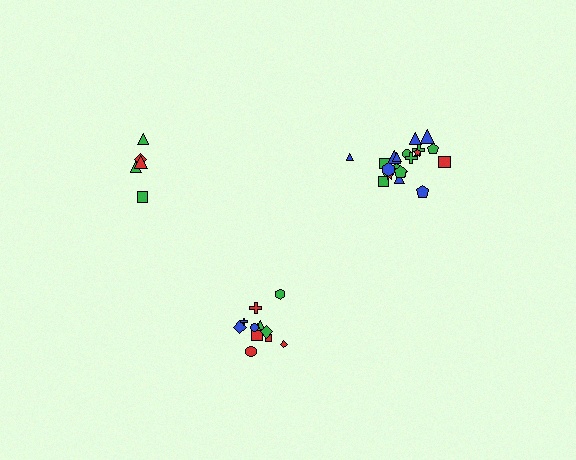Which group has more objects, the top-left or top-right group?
The top-right group.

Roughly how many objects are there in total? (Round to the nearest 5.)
Roughly 40 objects in total.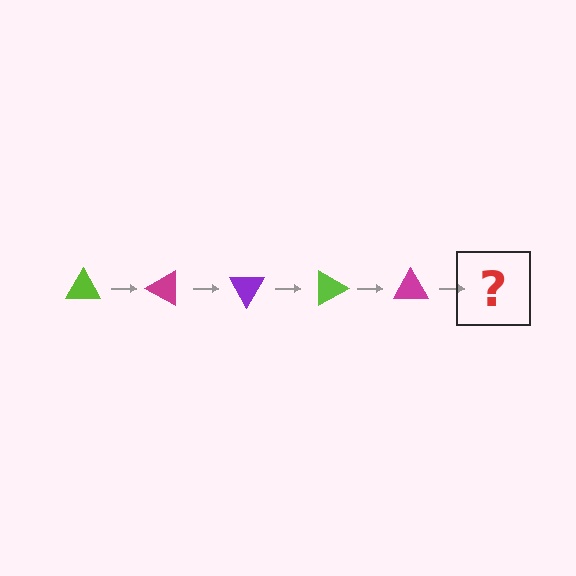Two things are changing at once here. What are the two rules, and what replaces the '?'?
The two rules are that it rotates 30 degrees each step and the color cycles through lime, magenta, and purple. The '?' should be a purple triangle, rotated 150 degrees from the start.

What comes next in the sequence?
The next element should be a purple triangle, rotated 150 degrees from the start.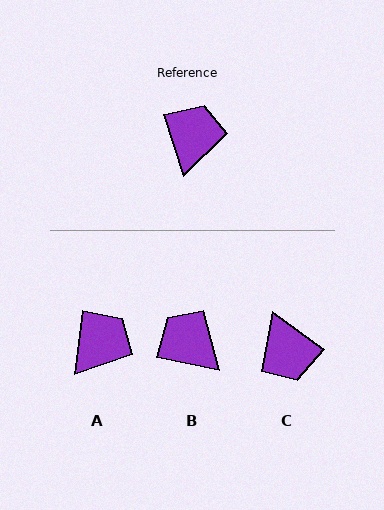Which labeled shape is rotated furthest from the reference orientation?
C, about 144 degrees away.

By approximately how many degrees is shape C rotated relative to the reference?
Approximately 144 degrees clockwise.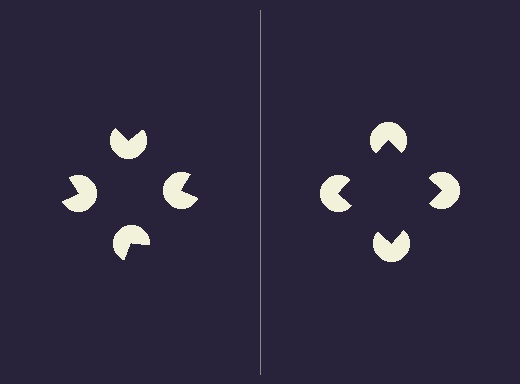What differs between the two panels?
The pac-man discs are positioned identically on both sides; only the wedge orientations differ. On the right they align to a square; on the left they are misaligned.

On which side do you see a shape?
An illusory square appears on the right side. On the left side the wedge cuts are rotated, so no coherent shape forms.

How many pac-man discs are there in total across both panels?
8 — 4 on each side.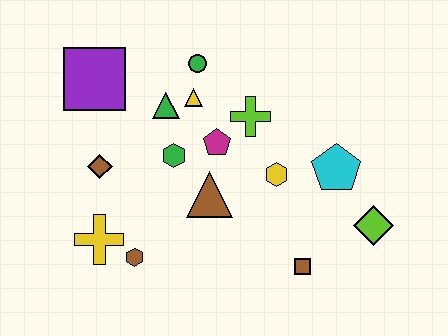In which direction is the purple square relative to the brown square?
The purple square is to the left of the brown square.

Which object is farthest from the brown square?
The purple square is farthest from the brown square.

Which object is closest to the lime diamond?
The cyan pentagon is closest to the lime diamond.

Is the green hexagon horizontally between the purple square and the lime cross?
Yes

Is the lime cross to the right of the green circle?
Yes